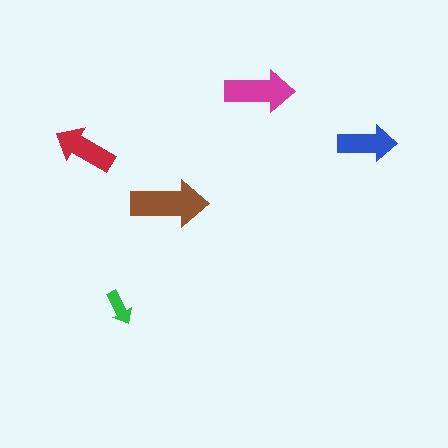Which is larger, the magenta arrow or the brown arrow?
The brown one.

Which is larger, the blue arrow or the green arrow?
The blue one.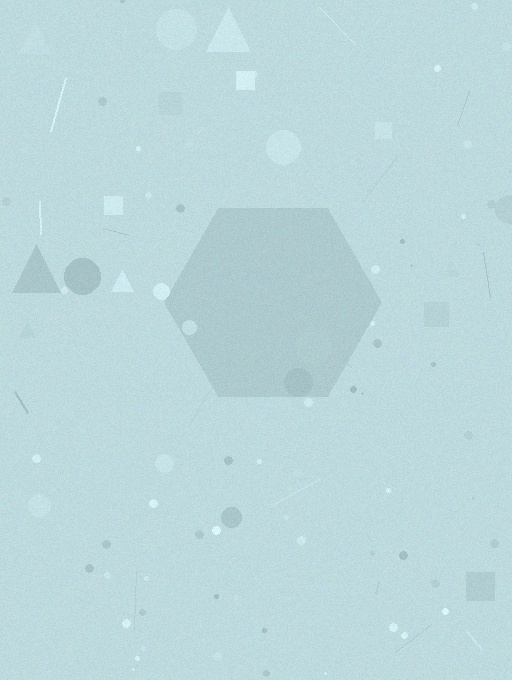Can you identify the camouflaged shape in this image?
The camouflaged shape is a hexagon.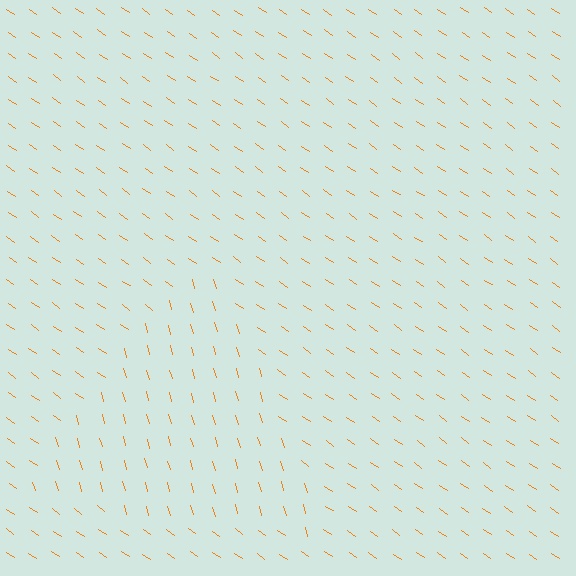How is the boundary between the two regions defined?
The boundary is defined purely by a change in line orientation (approximately 40 degrees difference). All lines are the same color and thickness.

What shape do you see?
I see a triangle.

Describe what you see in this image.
The image is filled with small orange line segments. A triangle region in the image has lines oriented differently from the surrounding lines, creating a visible texture boundary.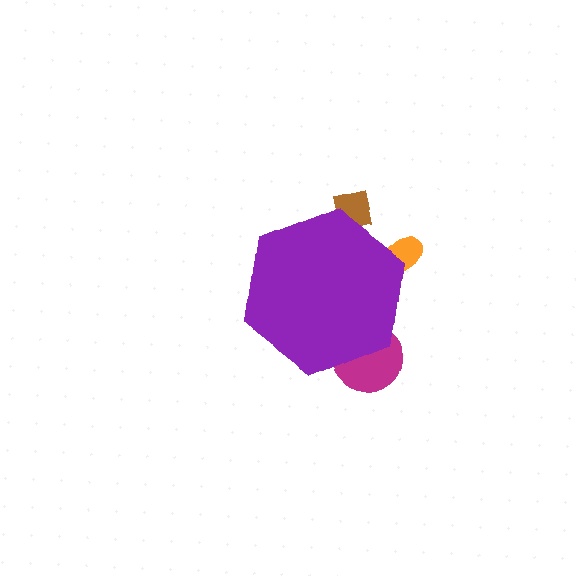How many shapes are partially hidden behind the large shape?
3 shapes are partially hidden.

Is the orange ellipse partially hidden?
Yes, the orange ellipse is partially hidden behind the purple hexagon.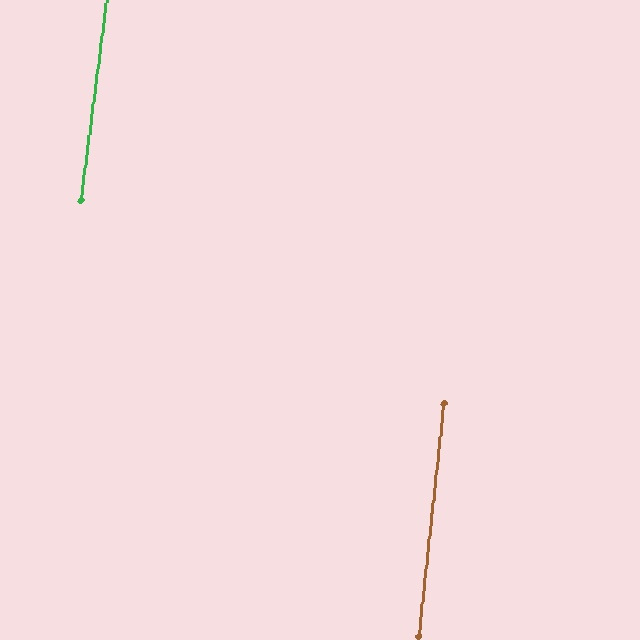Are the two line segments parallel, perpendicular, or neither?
Parallel — their directions differ by only 1.2°.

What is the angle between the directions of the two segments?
Approximately 1 degree.